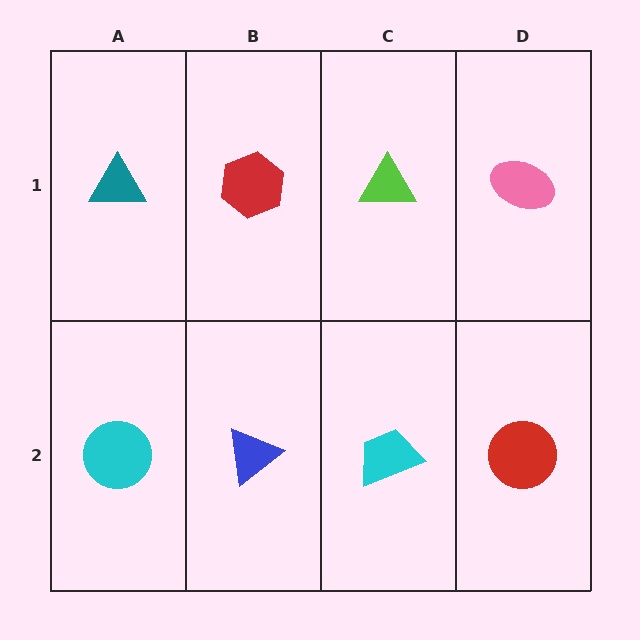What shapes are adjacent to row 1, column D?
A red circle (row 2, column D), a lime triangle (row 1, column C).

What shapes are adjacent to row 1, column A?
A cyan circle (row 2, column A), a red hexagon (row 1, column B).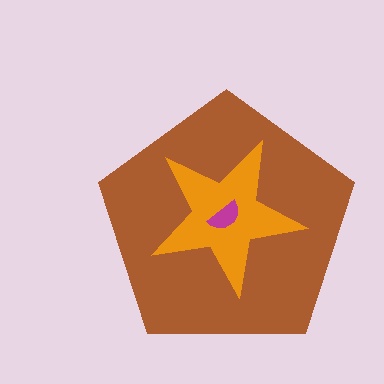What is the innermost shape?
The magenta semicircle.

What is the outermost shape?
The brown pentagon.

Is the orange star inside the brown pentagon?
Yes.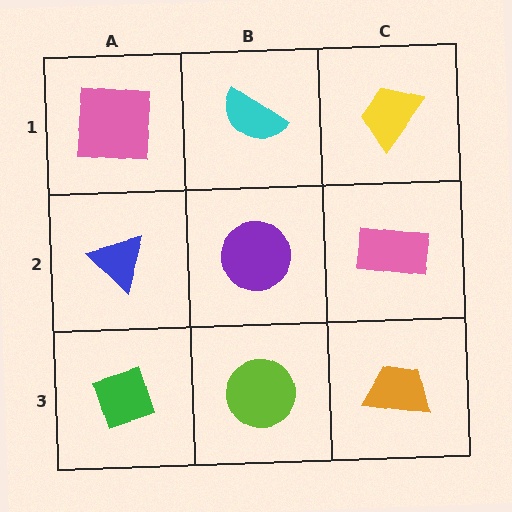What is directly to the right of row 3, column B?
An orange trapezoid.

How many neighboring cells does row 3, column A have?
2.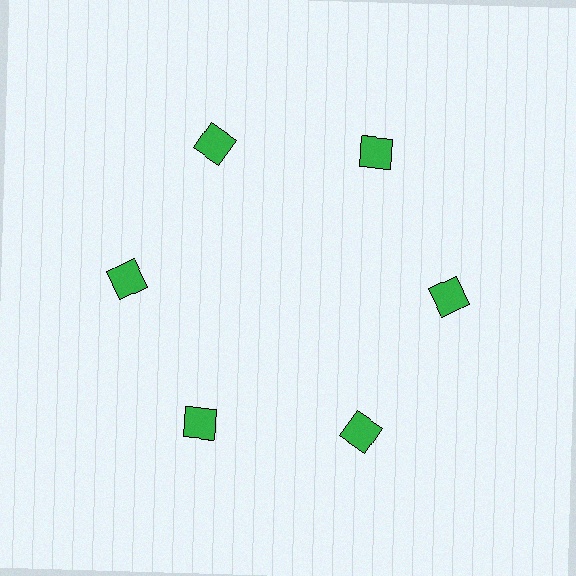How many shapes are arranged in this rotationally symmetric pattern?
There are 6 shapes, arranged in 6 groups of 1.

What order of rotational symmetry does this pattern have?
This pattern has 6-fold rotational symmetry.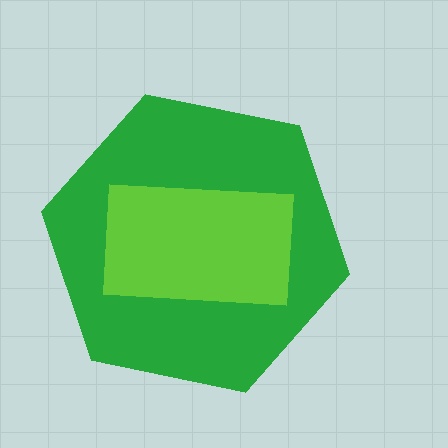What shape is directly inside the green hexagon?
The lime rectangle.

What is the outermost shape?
The green hexagon.